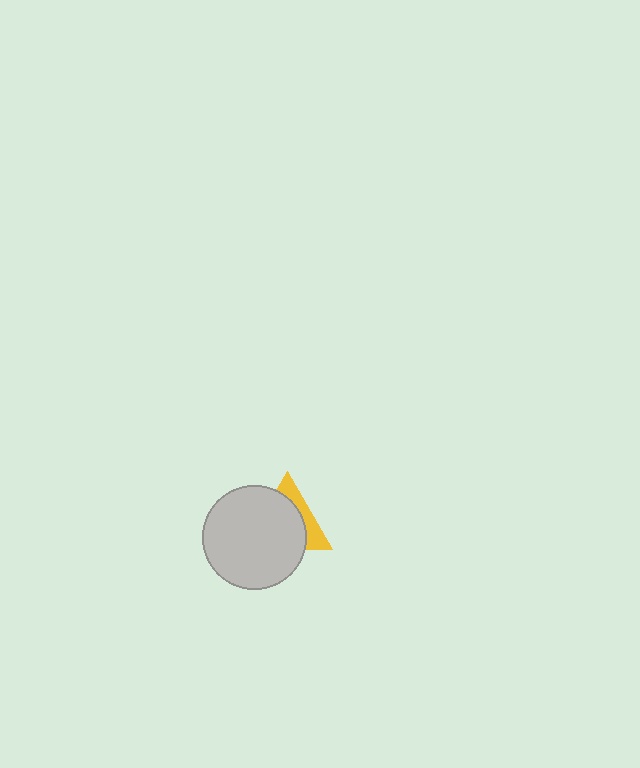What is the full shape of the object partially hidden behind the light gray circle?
The partially hidden object is a yellow triangle.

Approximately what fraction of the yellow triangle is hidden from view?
Roughly 68% of the yellow triangle is hidden behind the light gray circle.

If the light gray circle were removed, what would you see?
You would see the complete yellow triangle.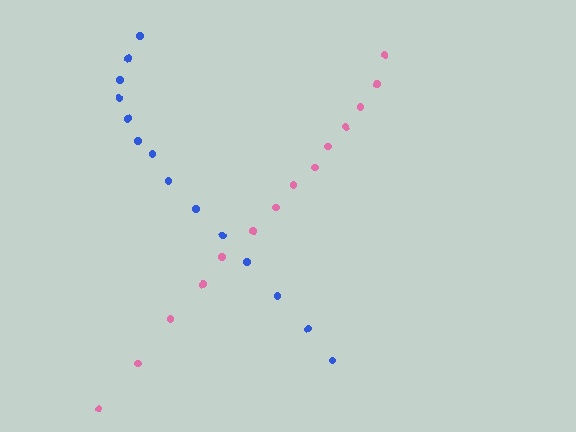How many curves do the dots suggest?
There are 2 distinct paths.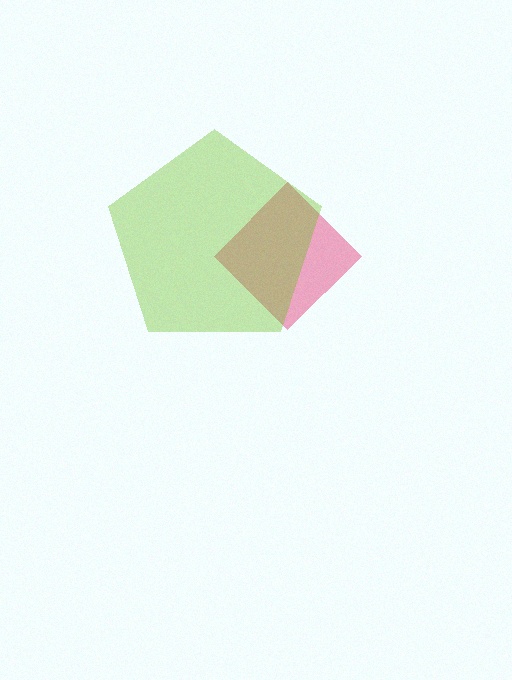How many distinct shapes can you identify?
There are 2 distinct shapes: a pink diamond, a lime pentagon.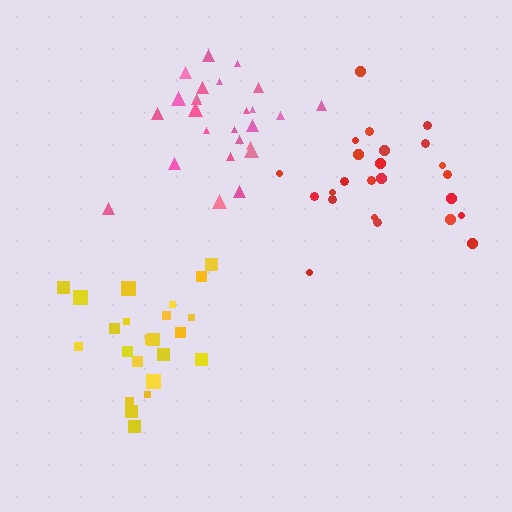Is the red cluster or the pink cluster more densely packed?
Pink.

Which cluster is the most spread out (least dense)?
Red.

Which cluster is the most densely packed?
Pink.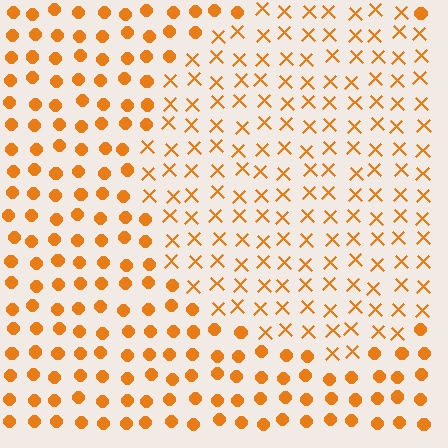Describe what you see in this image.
The image is filled with small orange elements arranged in a uniform grid. A circle-shaped region contains X marks, while the surrounding area contains circles. The boundary is defined purely by the change in element shape.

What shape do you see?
I see a circle.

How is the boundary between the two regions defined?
The boundary is defined by a change in element shape: X marks inside vs. circles outside. All elements share the same color and spacing.